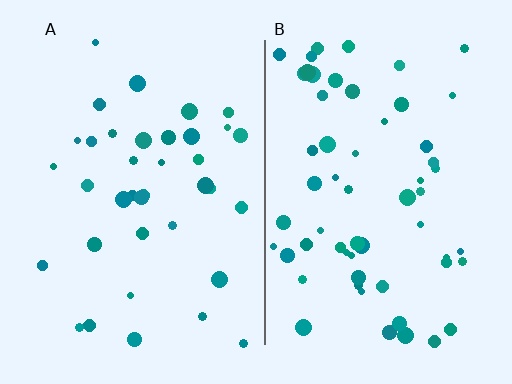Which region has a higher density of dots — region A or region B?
B (the right).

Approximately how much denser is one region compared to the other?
Approximately 1.6× — region B over region A.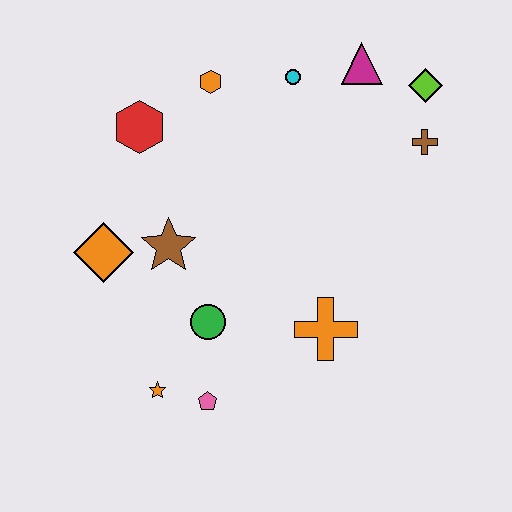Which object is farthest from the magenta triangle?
The orange star is farthest from the magenta triangle.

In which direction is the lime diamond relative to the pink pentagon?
The lime diamond is above the pink pentagon.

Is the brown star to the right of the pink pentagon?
No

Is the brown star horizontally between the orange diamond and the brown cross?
Yes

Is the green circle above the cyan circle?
No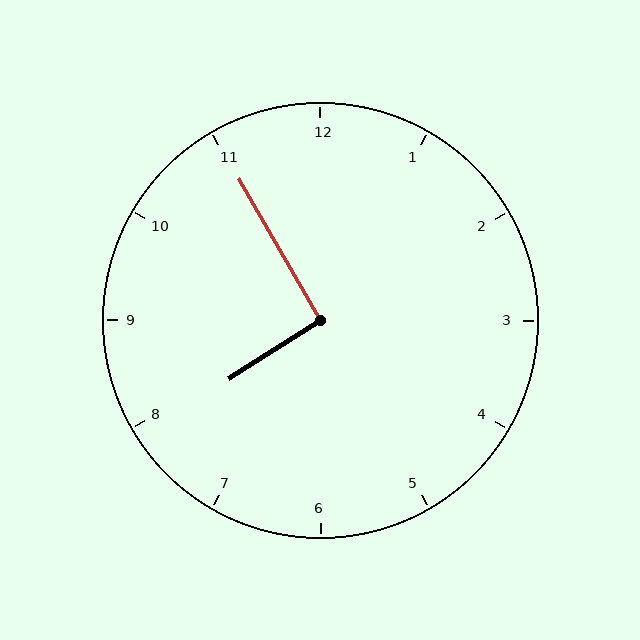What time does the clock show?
7:55.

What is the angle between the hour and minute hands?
Approximately 92 degrees.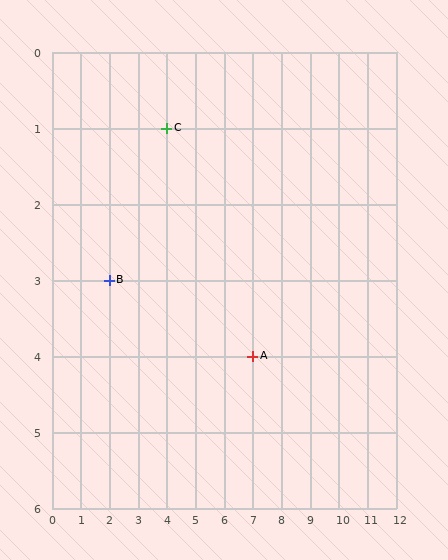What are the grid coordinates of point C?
Point C is at grid coordinates (4, 1).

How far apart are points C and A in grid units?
Points C and A are 3 columns and 3 rows apart (about 4.2 grid units diagonally).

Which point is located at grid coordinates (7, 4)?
Point A is at (7, 4).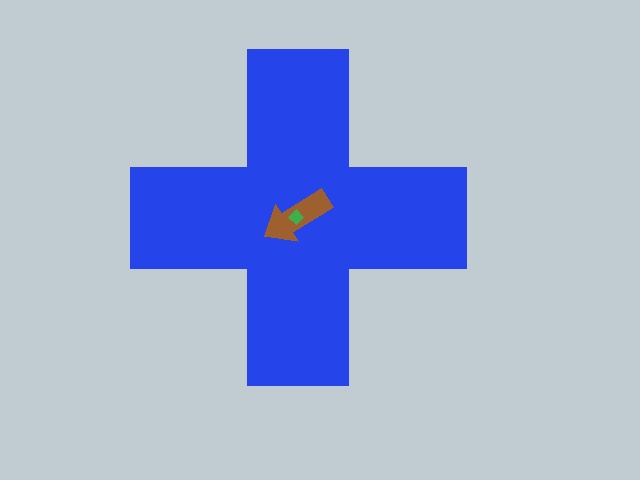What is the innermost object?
The green diamond.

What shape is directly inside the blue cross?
The brown arrow.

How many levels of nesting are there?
3.